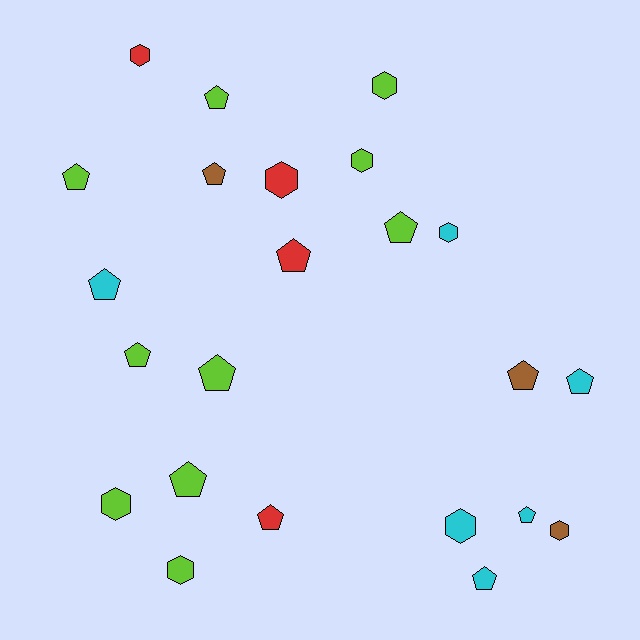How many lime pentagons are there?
There are 6 lime pentagons.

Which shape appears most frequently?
Pentagon, with 14 objects.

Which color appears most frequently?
Lime, with 10 objects.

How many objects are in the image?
There are 23 objects.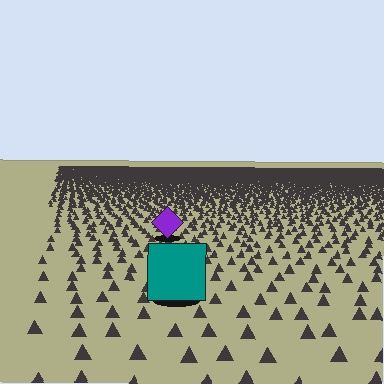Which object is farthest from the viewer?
The purple diamond is farthest from the viewer. It appears smaller and the ground texture around it is denser.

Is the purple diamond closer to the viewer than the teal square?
No. The teal square is closer — you can tell from the texture gradient: the ground texture is coarser near it.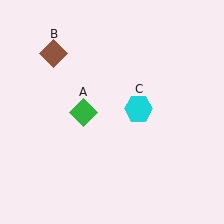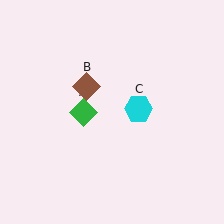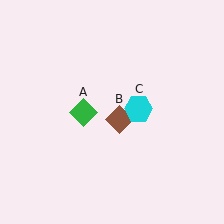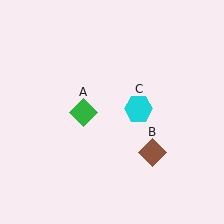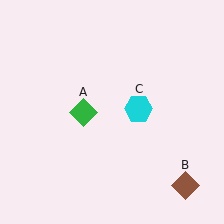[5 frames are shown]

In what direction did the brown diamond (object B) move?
The brown diamond (object B) moved down and to the right.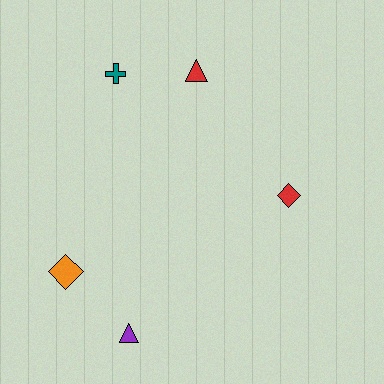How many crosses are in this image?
There is 1 cross.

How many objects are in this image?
There are 5 objects.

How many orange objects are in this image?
There is 1 orange object.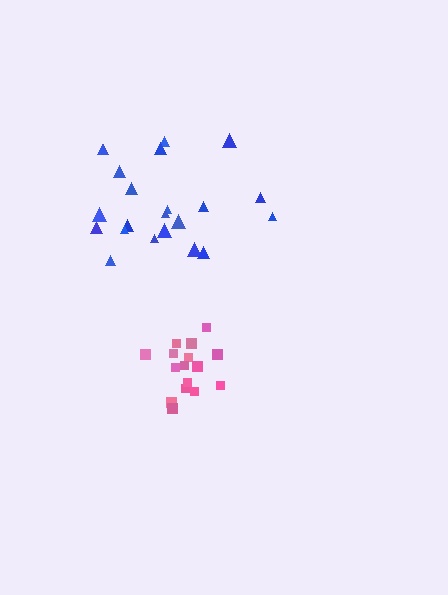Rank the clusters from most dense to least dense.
pink, blue.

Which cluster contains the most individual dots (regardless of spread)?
Blue (22).